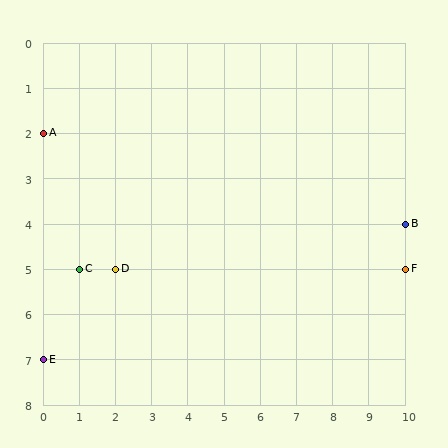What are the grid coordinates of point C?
Point C is at grid coordinates (1, 5).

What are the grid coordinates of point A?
Point A is at grid coordinates (0, 2).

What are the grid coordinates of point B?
Point B is at grid coordinates (10, 4).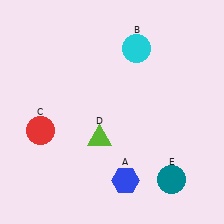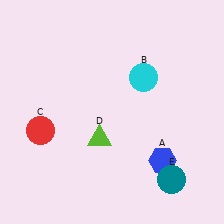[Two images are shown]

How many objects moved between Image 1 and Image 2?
2 objects moved between the two images.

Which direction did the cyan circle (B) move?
The cyan circle (B) moved down.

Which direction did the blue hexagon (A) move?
The blue hexagon (A) moved right.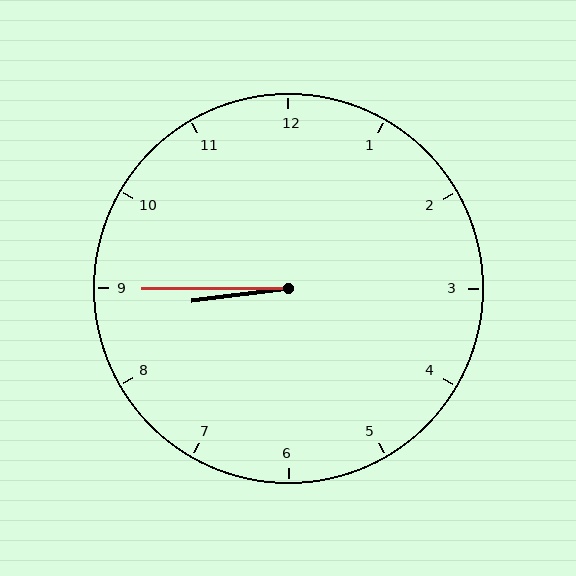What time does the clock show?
8:45.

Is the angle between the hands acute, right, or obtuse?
It is acute.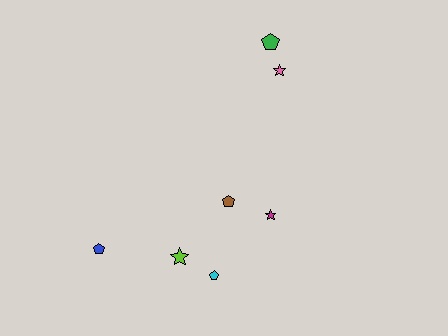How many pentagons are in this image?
There are 4 pentagons.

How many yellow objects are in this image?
There are no yellow objects.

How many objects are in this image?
There are 7 objects.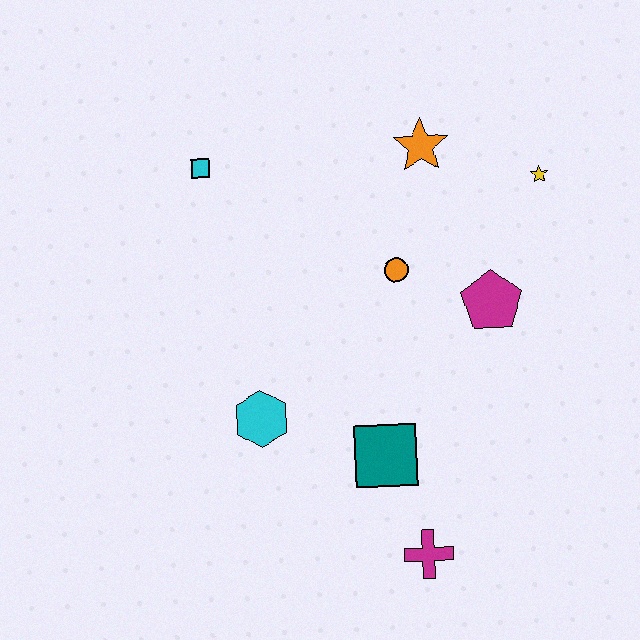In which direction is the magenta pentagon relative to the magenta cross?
The magenta pentagon is above the magenta cross.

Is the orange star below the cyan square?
No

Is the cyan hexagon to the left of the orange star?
Yes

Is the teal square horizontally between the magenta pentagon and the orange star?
No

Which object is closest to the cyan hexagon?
The teal square is closest to the cyan hexagon.